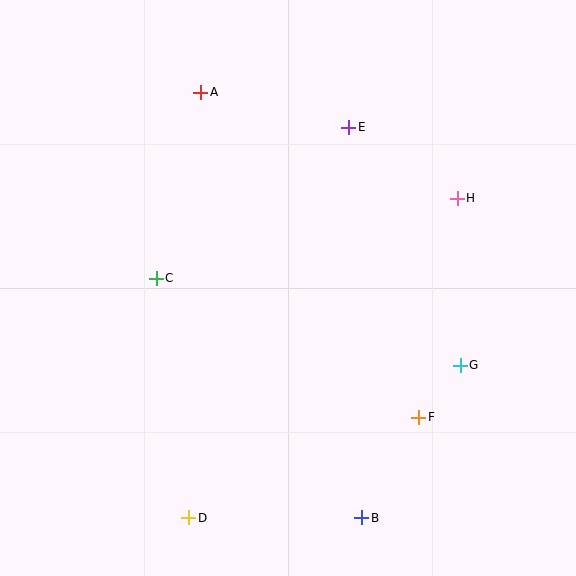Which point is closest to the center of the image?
Point C at (156, 278) is closest to the center.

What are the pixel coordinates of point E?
Point E is at (349, 127).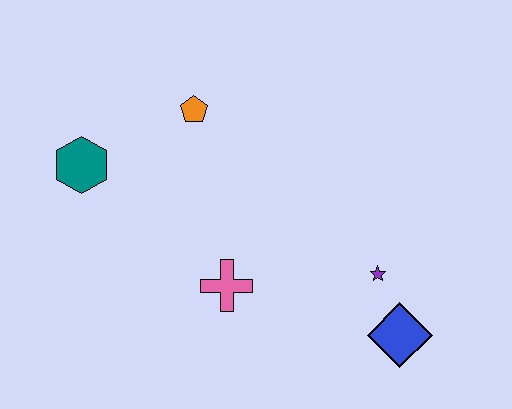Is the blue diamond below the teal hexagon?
Yes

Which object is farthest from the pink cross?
The teal hexagon is farthest from the pink cross.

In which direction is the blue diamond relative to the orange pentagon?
The blue diamond is below the orange pentagon.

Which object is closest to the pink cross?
The purple star is closest to the pink cross.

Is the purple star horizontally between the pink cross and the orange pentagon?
No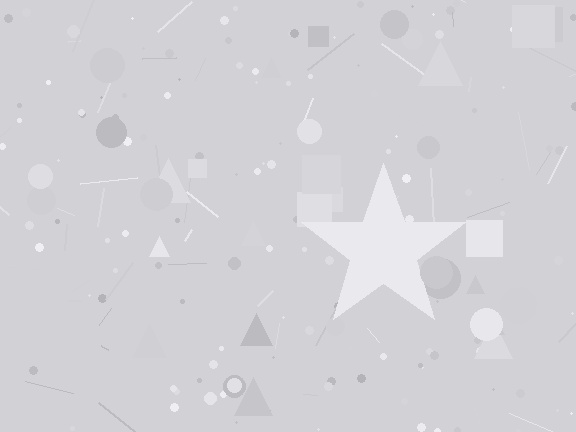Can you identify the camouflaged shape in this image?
The camouflaged shape is a star.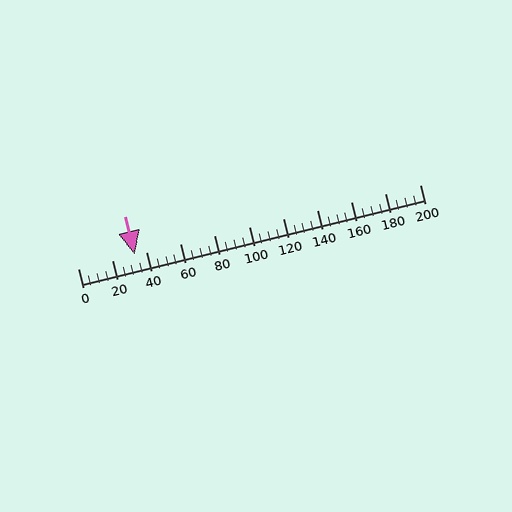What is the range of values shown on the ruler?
The ruler shows values from 0 to 200.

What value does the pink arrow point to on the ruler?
The pink arrow points to approximately 33.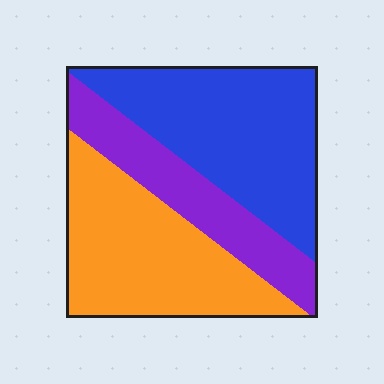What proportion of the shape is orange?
Orange covers roughly 35% of the shape.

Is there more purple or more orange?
Orange.